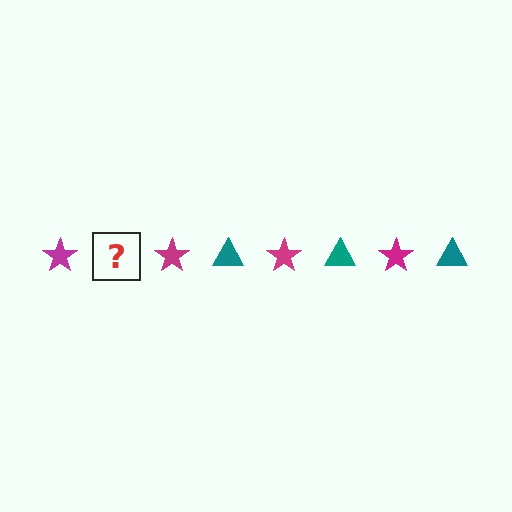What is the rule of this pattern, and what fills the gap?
The rule is that the pattern alternates between magenta star and teal triangle. The gap should be filled with a teal triangle.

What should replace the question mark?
The question mark should be replaced with a teal triangle.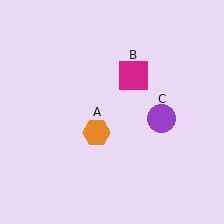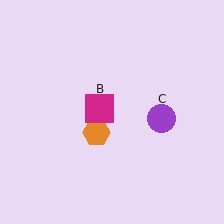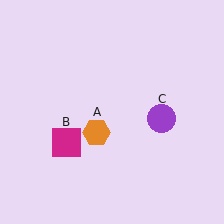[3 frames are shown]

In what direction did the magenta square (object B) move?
The magenta square (object B) moved down and to the left.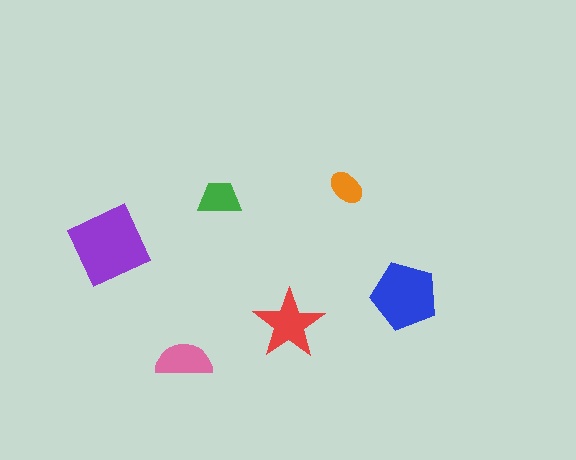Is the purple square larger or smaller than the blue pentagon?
Larger.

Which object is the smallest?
The orange ellipse.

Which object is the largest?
The purple square.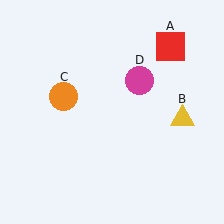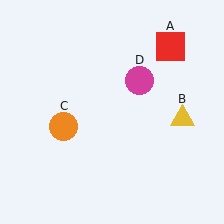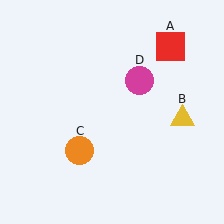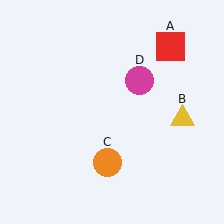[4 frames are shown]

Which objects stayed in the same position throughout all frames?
Red square (object A) and yellow triangle (object B) and magenta circle (object D) remained stationary.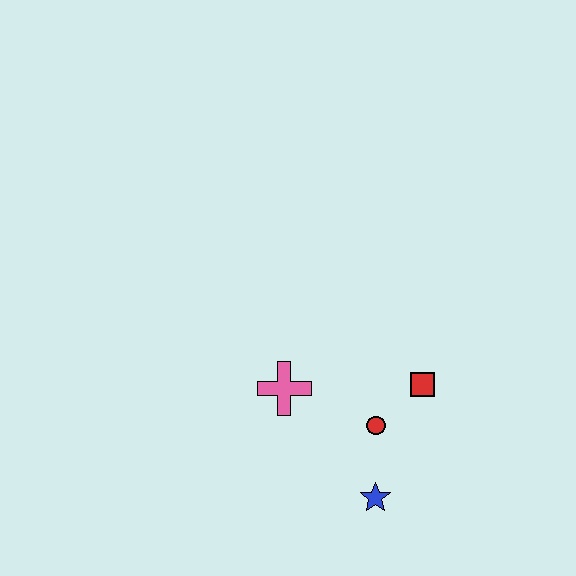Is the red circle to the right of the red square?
No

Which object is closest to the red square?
The red circle is closest to the red square.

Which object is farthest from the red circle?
The pink cross is farthest from the red circle.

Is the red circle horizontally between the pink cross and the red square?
Yes